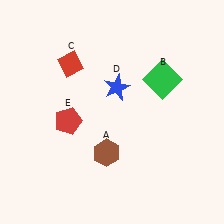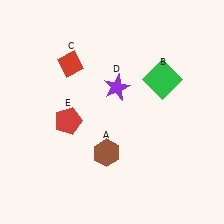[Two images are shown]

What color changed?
The star (D) changed from blue in Image 1 to purple in Image 2.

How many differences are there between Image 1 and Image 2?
There is 1 difference between the two images.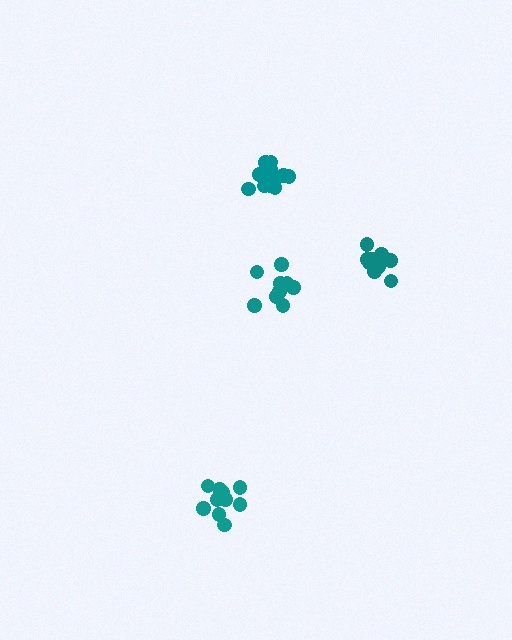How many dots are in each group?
Group 1: 9 dots, Group 2: 12 dots, Group 3: 13 dots, Group 4: 9 dots (43 total).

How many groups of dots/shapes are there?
There are 4 groups.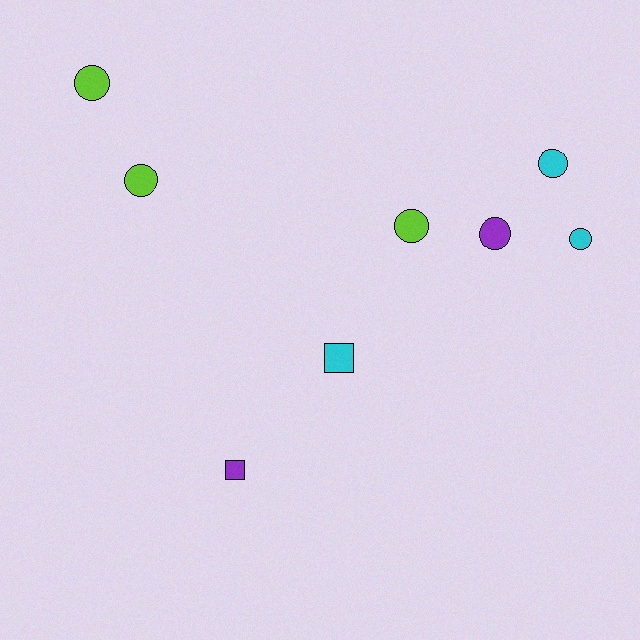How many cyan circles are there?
There are 2 cyan circles.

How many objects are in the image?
There are 8 objects.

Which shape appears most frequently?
Circle, with 6 objects.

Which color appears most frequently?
Lime, with 3 objects.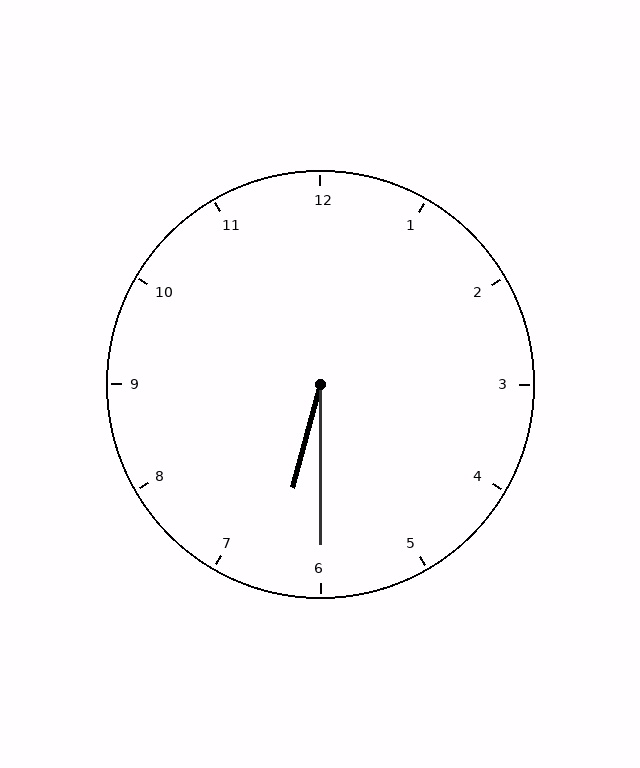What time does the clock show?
6:30.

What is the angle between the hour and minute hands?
Approximately 15 degrees.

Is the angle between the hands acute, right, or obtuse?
It is acute.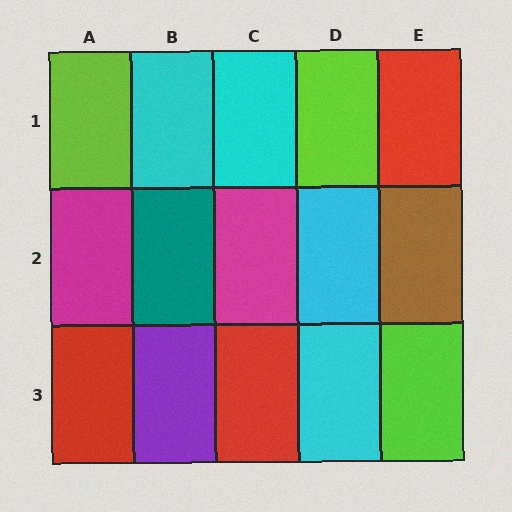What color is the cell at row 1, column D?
Lime.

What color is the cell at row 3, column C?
Red.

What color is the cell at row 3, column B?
Purple.